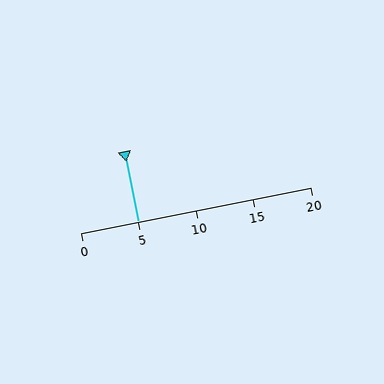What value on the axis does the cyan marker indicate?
The marker indicates approximately 5.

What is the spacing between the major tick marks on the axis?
The major ticks are spaced 5 apart.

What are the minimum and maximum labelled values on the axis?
The axis runs from 0 to 20.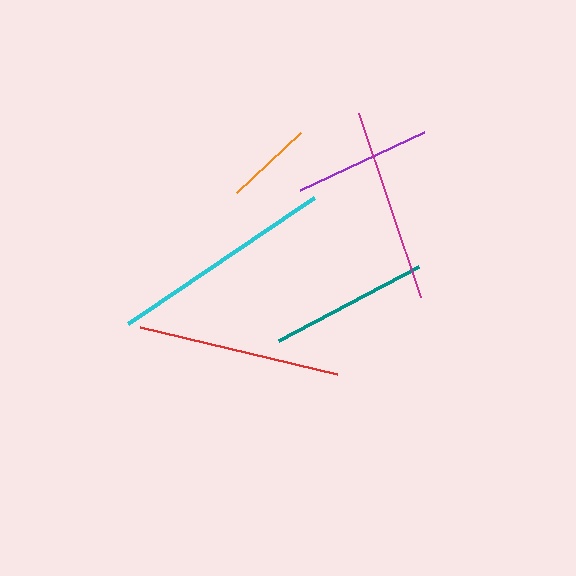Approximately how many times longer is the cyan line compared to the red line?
The cyan line is approximately 1.1 times the length of the red line.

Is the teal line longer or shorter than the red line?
The red line is longer than the teal line.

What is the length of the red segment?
The red segment is approximately 202 pixels long.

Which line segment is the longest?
The cyan line is the longest at approximately 224 pixels.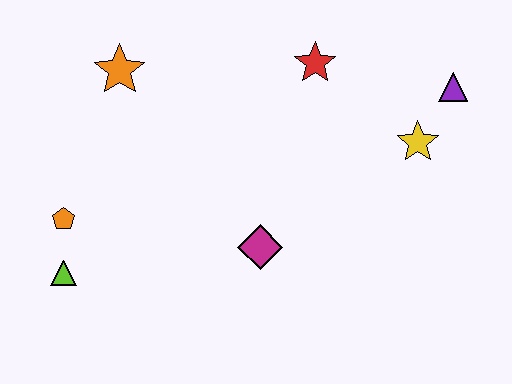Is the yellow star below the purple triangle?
Yes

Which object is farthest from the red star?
The lime triangle is farthest from the red star.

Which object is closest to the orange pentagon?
The lime triangle is closest to the orange pentagon.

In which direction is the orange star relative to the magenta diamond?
The orange star is above the magenta diamond.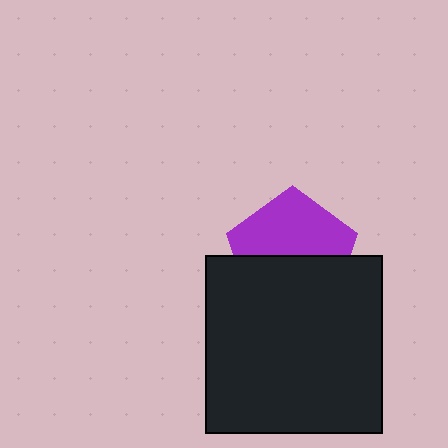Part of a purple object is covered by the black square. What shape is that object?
It is a pentagon.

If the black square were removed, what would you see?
You would see the complete purple pentagon.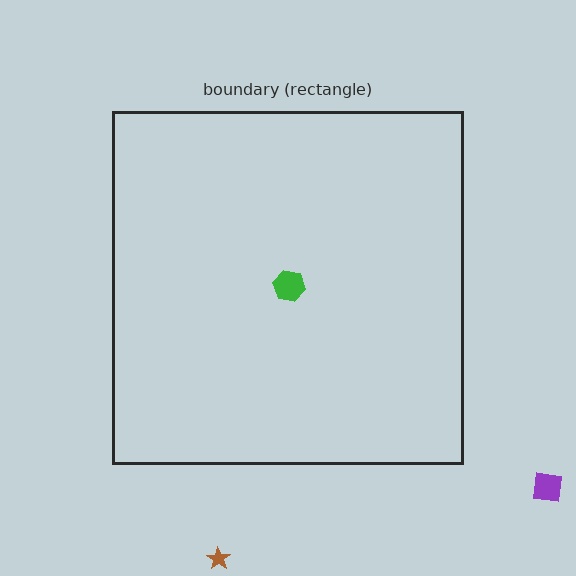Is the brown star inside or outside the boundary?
Outside.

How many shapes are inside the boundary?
1 inside, 2 outside.